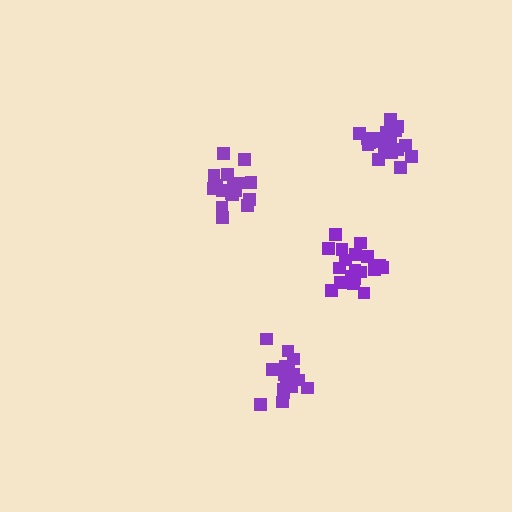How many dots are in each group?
Group 1: 17 dots, Group 2: 19 dots, Group 3: 17 dots, Group 4: 20 dots (73 total).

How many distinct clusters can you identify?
There are 4 distinct clusters.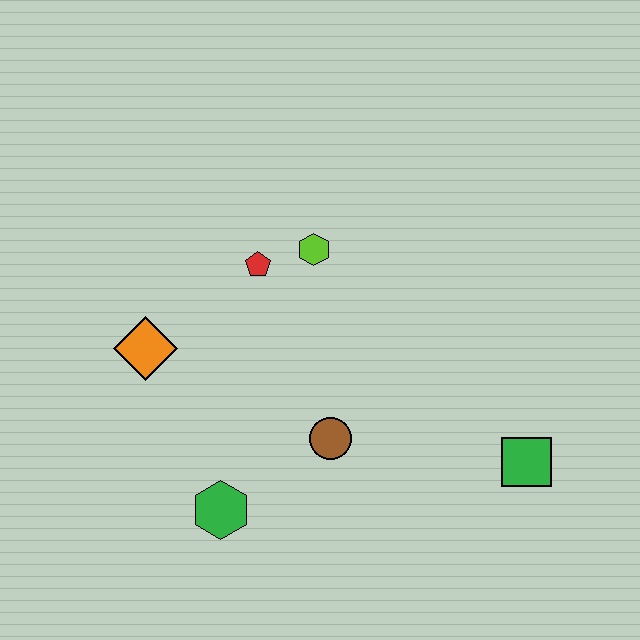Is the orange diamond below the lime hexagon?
Yes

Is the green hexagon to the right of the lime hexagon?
No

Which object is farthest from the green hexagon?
The green square is farthest from the green hexagon.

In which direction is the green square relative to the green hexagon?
The green square is to the right of the green hexagon.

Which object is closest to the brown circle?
The green hexagon is closest to the brown circle.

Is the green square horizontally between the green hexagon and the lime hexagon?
No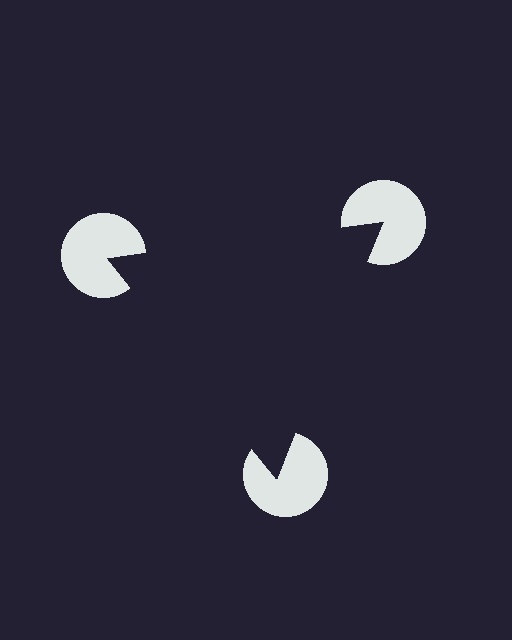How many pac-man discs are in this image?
There are 3 — one at each vertex of the illusory triangle.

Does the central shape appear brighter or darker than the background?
It typically appears slightly darker than the background, even though no actual brightness change is drawn.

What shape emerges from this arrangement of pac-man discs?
An illusory triangle — its edges are inferred from the aligned wedge cuts in the pac-man discs, not physically drawn.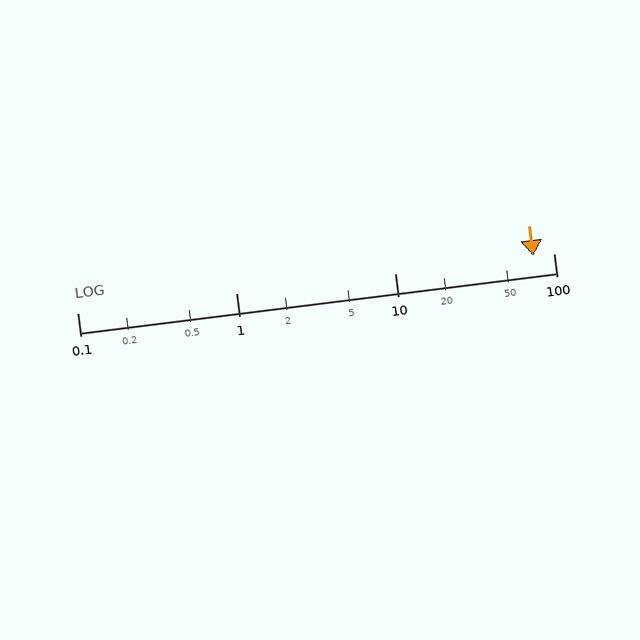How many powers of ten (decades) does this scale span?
The scale spans 3 decades, from 0.1 to 100.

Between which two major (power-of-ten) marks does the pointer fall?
The pointer is between 10 and 100.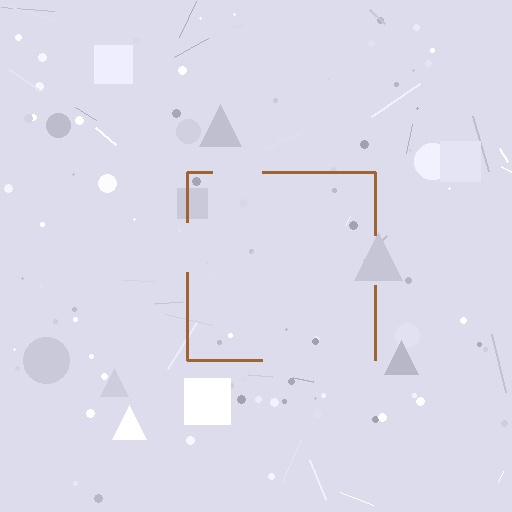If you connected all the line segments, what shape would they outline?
They would outline a square.